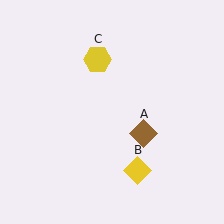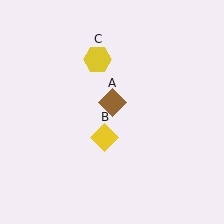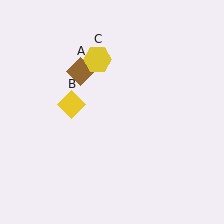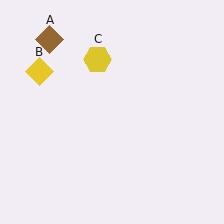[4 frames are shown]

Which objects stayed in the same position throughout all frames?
Yellow hexagon (object C) remained stationary.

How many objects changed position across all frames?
2 objects changed position: brown diamond (object A), yellow diamond (object B).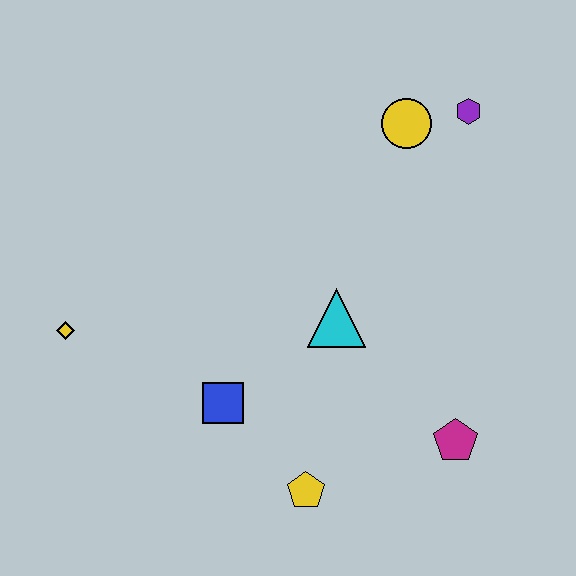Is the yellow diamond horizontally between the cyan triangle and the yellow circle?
No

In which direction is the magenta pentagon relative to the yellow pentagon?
The magenta pentagon is to the right of the yellow pentagon.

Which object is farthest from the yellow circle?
The yellow diamond is farthest from the yellow circle.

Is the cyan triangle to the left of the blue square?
No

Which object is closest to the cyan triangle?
The blue square is closest to the cyan triangle.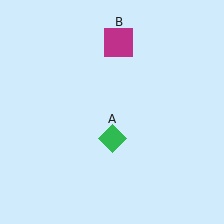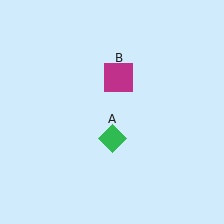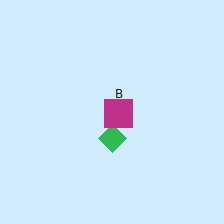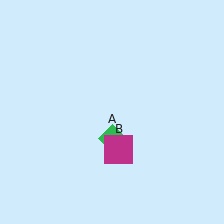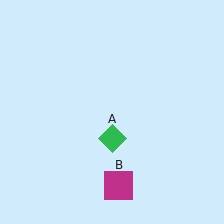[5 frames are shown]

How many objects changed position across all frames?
1 object changed position: magenta square (object B).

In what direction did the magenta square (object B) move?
The magenta square (object B) moved down.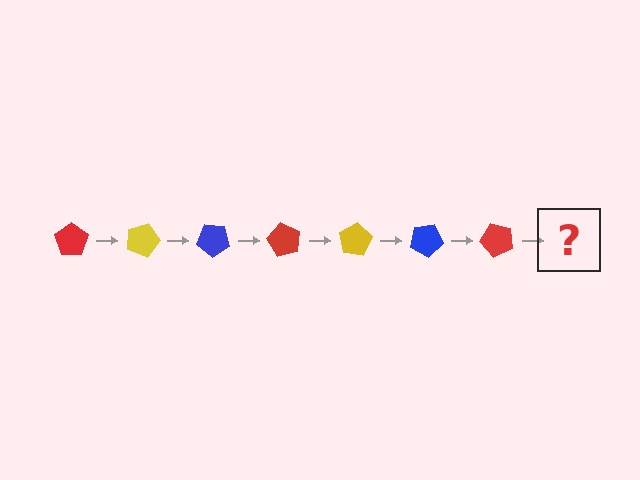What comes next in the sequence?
The next element should be a yellow pentagon, rotated 140 degrees from the start.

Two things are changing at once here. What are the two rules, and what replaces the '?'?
The two rules are that it rotates 20 degrees each step and the color cycles through red, yellow, and blue. The '?' should be a yellow pentagon, rotated 140 degrees from the start.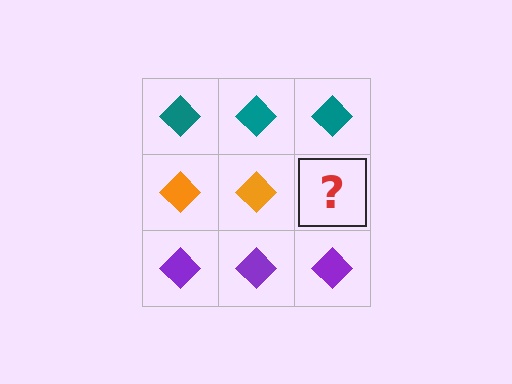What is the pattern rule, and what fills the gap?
The rule is that each row has a consistent color. The gap should be filled with an orange diamond.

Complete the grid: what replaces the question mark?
The question mark should be replaced with an orange diamond.